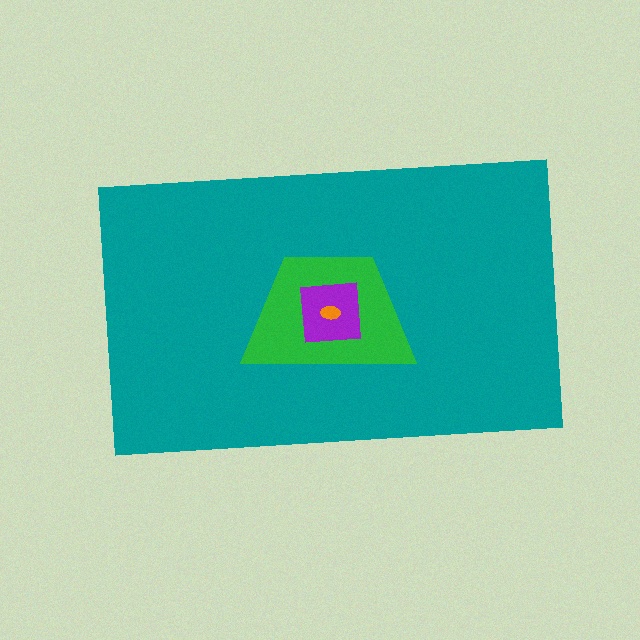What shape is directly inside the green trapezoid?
The purple square.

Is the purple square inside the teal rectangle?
Yes.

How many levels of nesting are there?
4.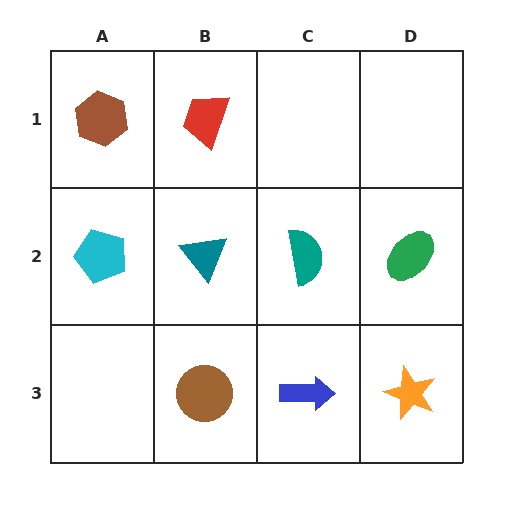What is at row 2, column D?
A green ellipse.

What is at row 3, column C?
A blue arrow.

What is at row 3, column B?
A brown circle.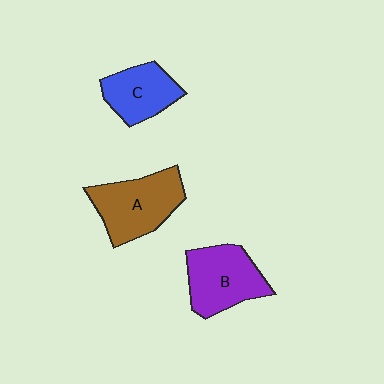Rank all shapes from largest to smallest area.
From largest to smallest: A (brown), B (purple), C (blue).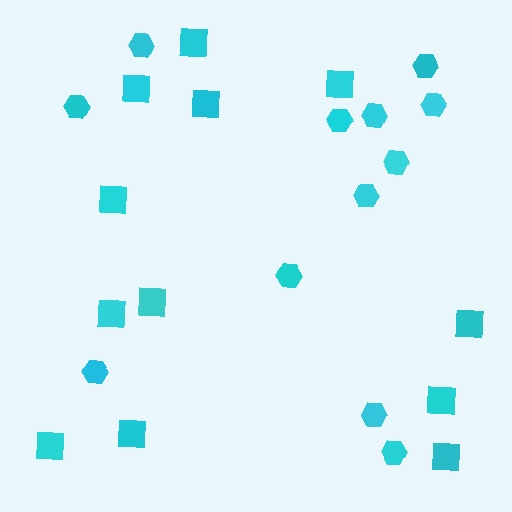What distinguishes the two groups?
There are 2 groups: one group of hexagons (12) and one group of squares (12).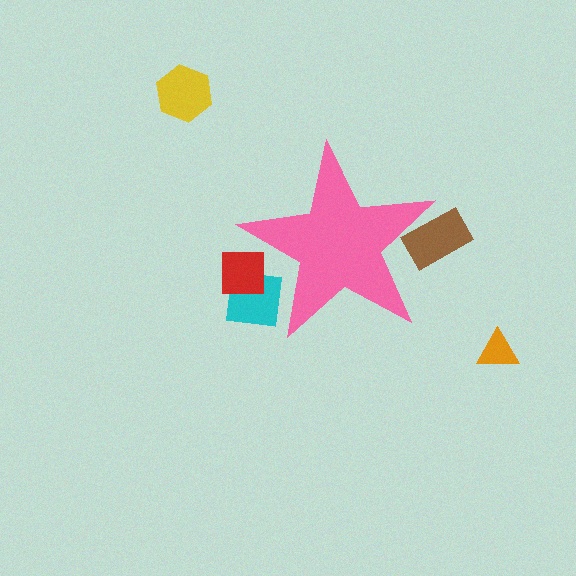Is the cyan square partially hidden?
Yes, the cyan square is partially hidden behind the pink star.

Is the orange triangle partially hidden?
No, the orange triangle is fully visible.